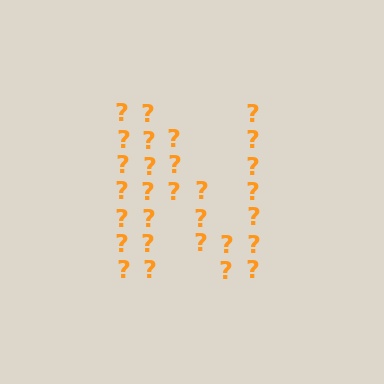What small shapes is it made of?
It is made of small question marks.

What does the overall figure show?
The overall figure shows the letter N.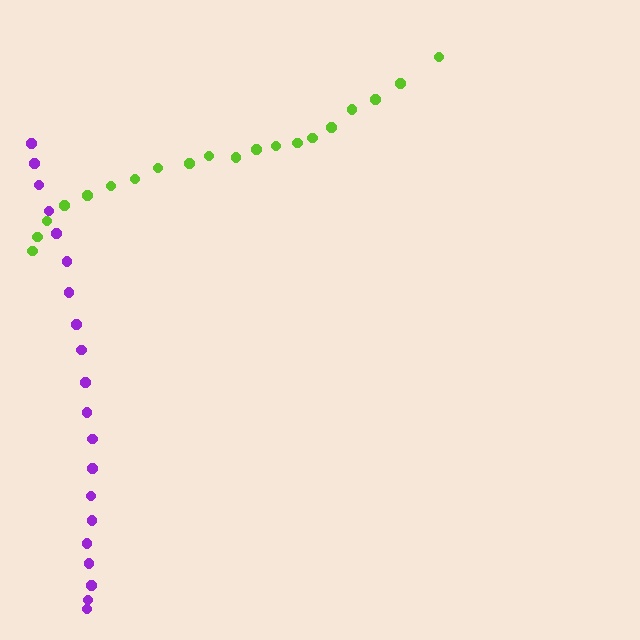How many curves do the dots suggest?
There are 2 distinct paths.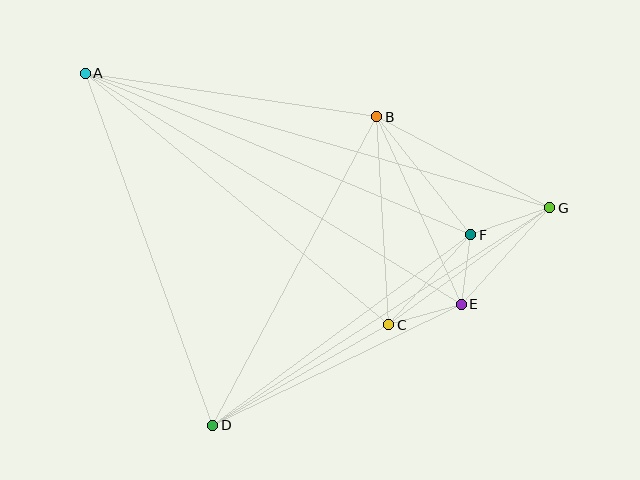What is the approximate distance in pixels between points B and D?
The distance between B and D is approximately 350 pixels.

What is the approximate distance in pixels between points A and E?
The distance between A and E is approximately 442 pixels.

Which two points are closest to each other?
Points E and F are closest to each other.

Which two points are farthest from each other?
Points A and G are farthest from each other.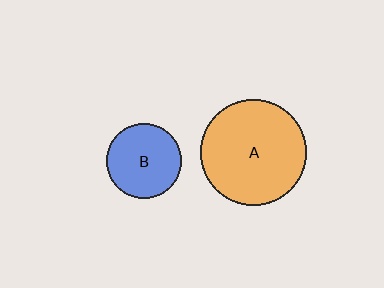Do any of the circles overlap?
No, none of the circles overlap.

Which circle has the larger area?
Circle A (orange).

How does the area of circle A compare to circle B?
Approximately 2.0 times.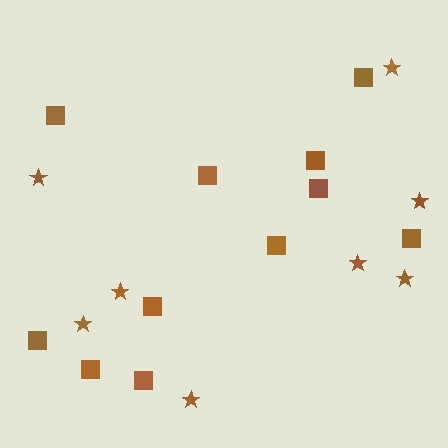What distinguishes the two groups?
There are 2 groups: one group of squares (11) and one group of stars (8).